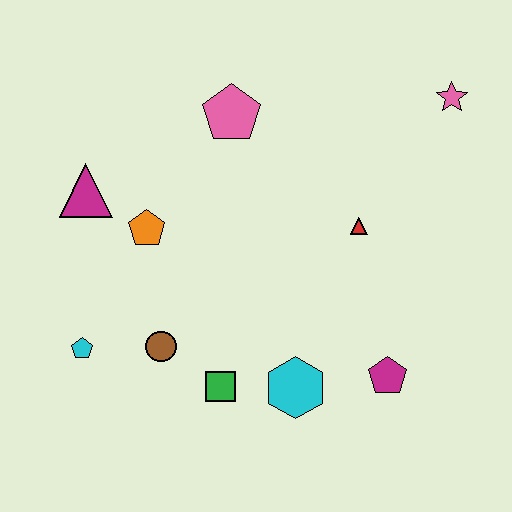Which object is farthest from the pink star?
The cyan pentagon is farthest from the pink star.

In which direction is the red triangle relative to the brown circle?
The red triangle is to the right of the brown circle.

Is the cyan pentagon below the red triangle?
Yes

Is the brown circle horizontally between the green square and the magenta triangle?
Yes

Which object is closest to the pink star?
The red triangle is closest to the pink star.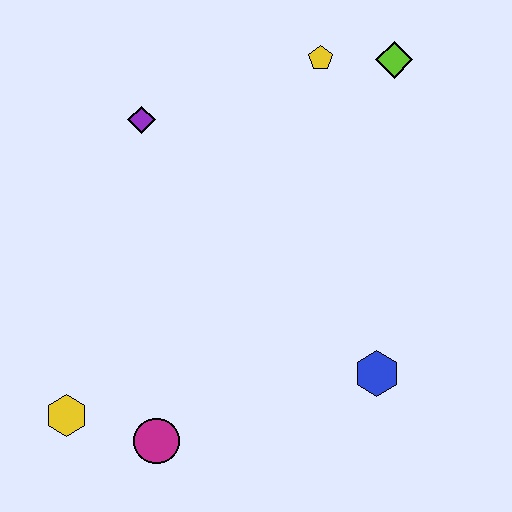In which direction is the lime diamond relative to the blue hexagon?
The lime diamond is above the blue hexagon.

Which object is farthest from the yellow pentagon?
The yellow hexagon is farthest from the yellow pentagon.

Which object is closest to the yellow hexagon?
The magenta circle is closest to the yellow hexagon.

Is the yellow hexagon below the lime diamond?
Yes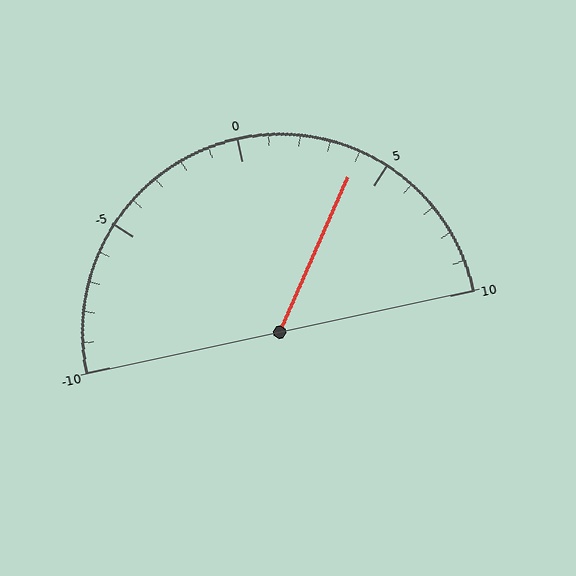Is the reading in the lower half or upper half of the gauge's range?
The reading is in the upper half of the range (-10 to 10).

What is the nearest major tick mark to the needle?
The nearest major tick mark is 5.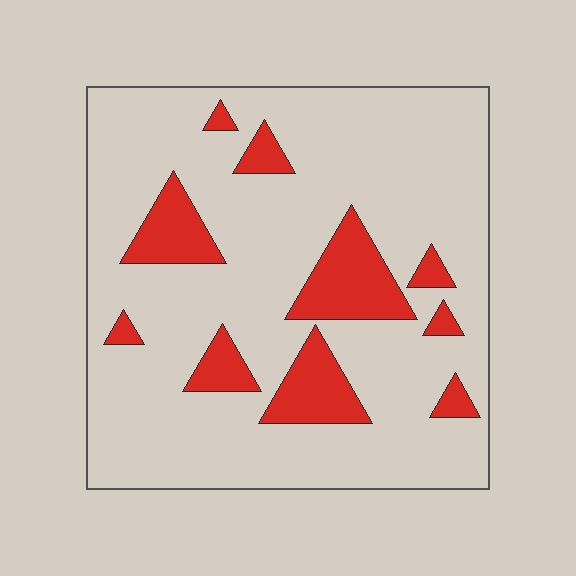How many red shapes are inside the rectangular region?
10.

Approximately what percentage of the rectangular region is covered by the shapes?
Approximately 15%.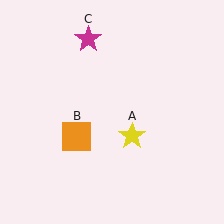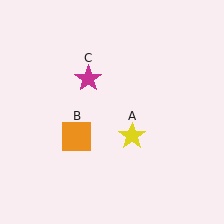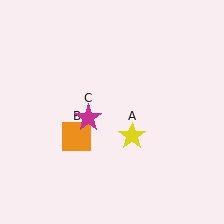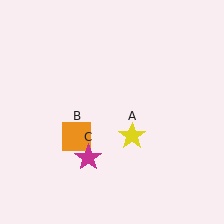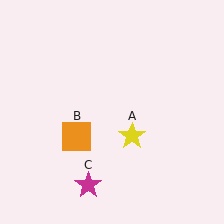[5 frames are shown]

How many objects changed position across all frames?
1 object changed position: magenta star (object C).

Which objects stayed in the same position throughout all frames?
Yellow star (object A) and orange square (object B) remained stationary.